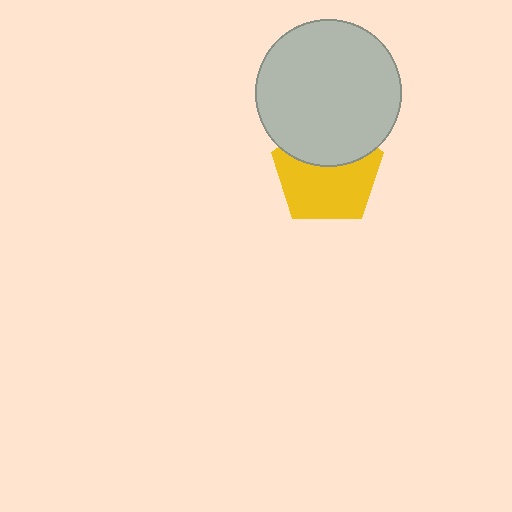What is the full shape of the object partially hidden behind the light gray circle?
The partially hidden object is a yellow pentagon.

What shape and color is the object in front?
The object in front is a light gray circle.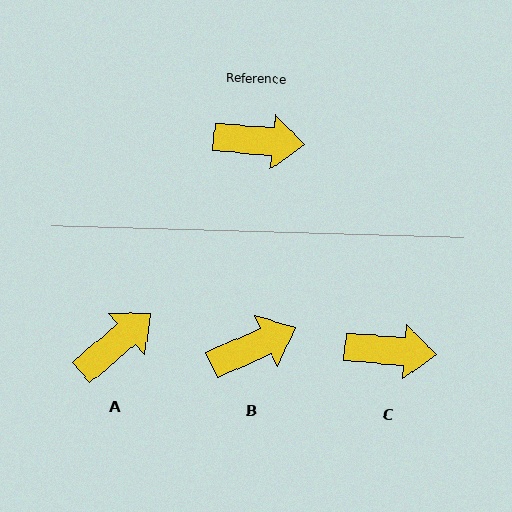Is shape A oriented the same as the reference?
No, it is off by about 46 degrees.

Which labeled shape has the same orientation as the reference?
C.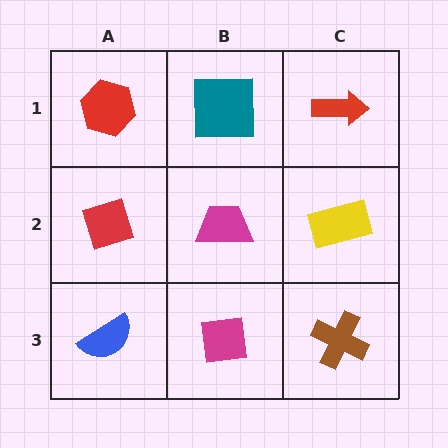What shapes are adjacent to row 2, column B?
A teal square (row 1, column B), a magenta square (row 3, column B), a red diamond (row 2, column A), a yellow rectangle (row 2, column C).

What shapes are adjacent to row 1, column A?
A red diamond (row 2, column A), a teal square (row 1, column B).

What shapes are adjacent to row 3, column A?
A red diamond (row 2, column A), a magenta square (row 3, column B).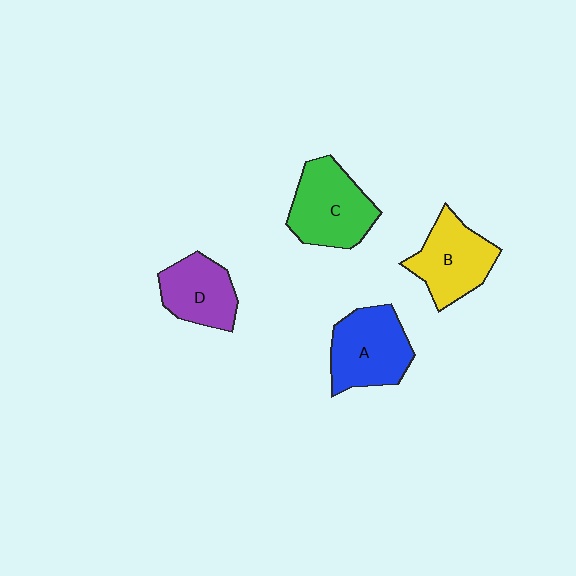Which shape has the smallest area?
Shape D (purple).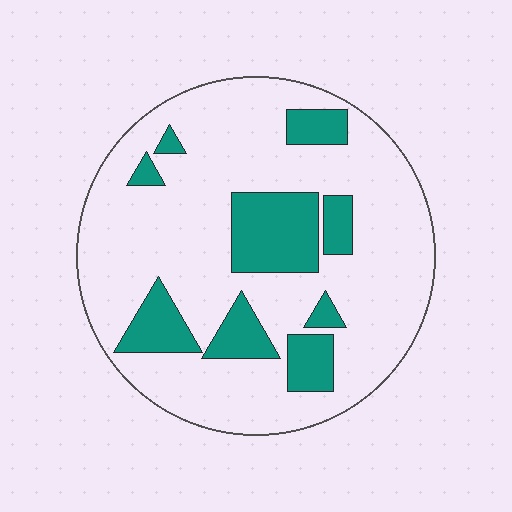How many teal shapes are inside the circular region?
9.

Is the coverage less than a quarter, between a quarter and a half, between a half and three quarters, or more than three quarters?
Less than a quarter.